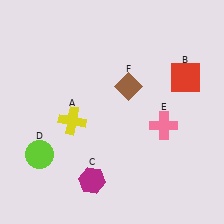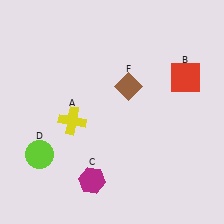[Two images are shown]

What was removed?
The pink cross (E) was removed in Image 2.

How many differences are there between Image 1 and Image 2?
There is 1 difference between the two images.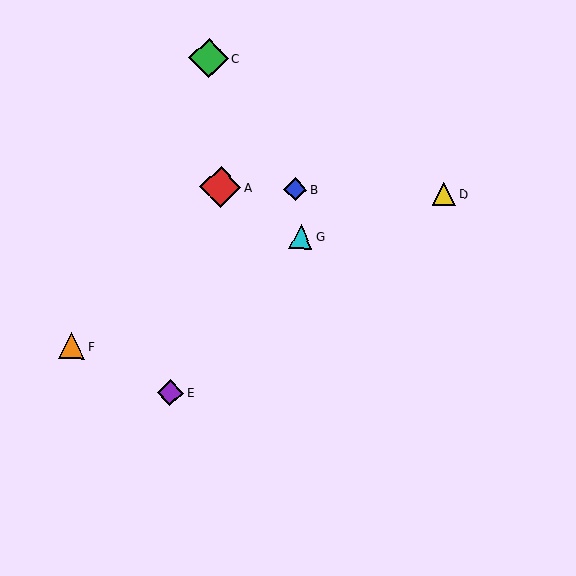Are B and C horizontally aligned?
No, B is at y≈189 and C is at y≈58.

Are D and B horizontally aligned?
Yes, both are at y≈194.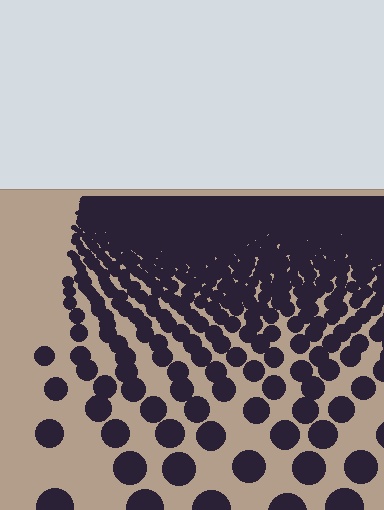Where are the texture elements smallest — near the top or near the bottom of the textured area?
Near the top.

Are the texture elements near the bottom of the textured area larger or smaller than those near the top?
Larger. Near the bottom, elements are closer to the viewer and appear at a bigger on-screen size.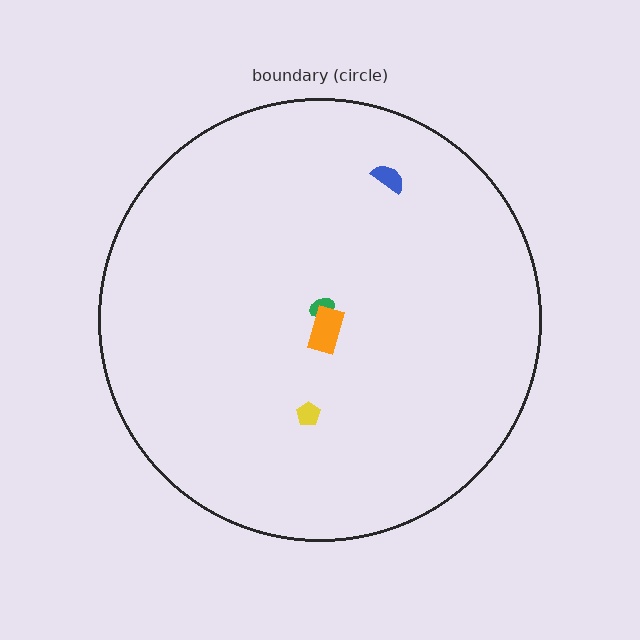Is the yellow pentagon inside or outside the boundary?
Inside.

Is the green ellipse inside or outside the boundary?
Inside.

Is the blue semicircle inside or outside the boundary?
Inside.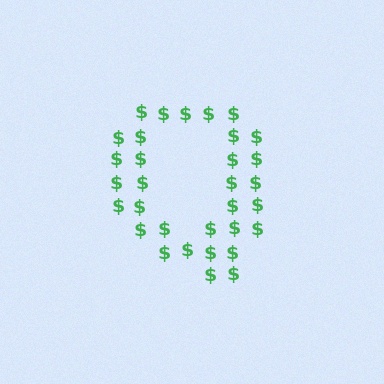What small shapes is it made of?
It is made of small dollar signs.